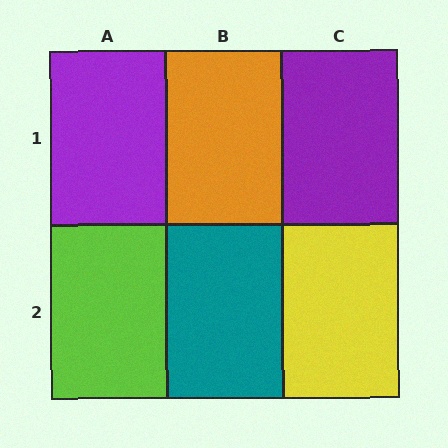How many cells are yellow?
1 cell is yellow.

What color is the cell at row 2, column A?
Lime.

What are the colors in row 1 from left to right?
Purple, orange, purple.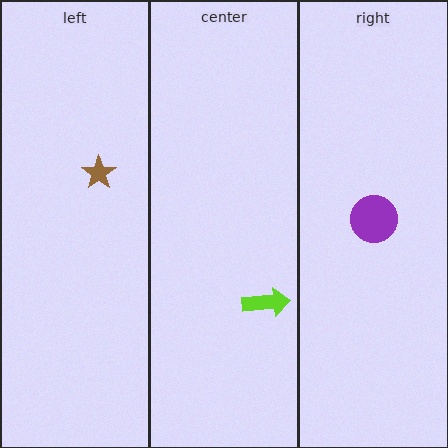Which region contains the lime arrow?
The center region.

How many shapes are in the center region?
1.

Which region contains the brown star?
The left region.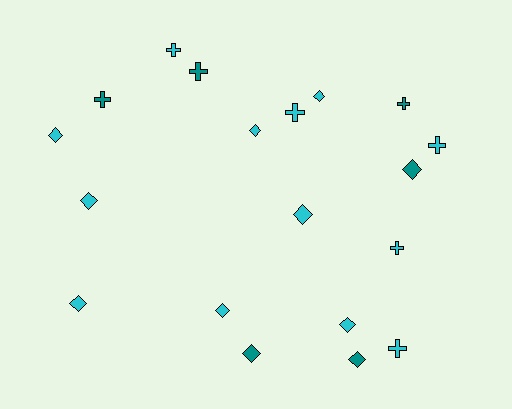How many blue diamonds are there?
There are no blue diamonds.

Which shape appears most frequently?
Diamond, with 11 objects.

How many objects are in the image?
There are 19 objects.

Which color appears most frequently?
Cyan, with 13 objects.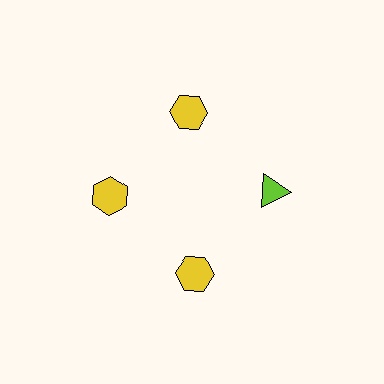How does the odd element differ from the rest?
It differs in both color (lime instead of yellow) and shape (triangle instead of hexagon).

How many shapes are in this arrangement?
There are 4 shapes arranged in a ring pattern.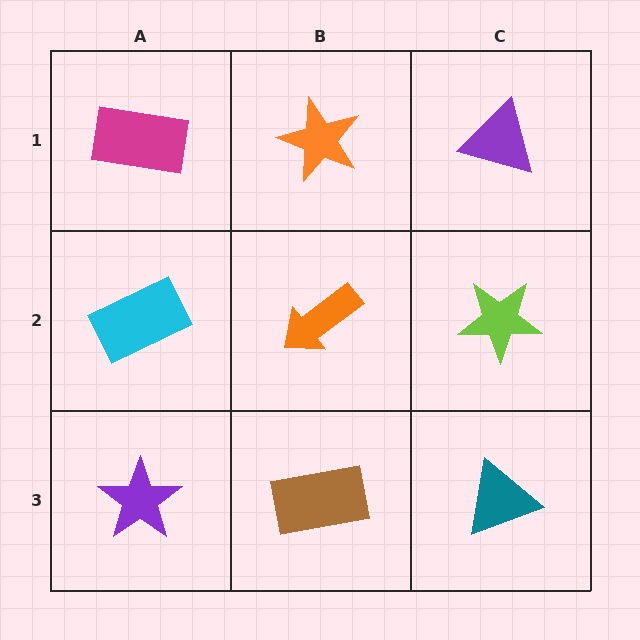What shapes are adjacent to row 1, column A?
A cyan rectangle (row 2, column A), an orange star (row 1, column B).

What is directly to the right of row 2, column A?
An orange arrow.